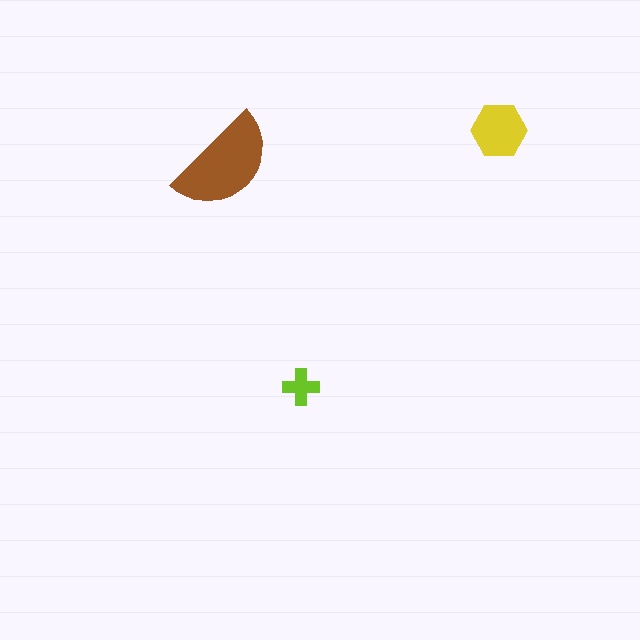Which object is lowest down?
The lime cross is bottommost.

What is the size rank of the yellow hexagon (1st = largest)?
2nd.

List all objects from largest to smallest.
The brown semicircle, the yellow hexagon, the lime cross.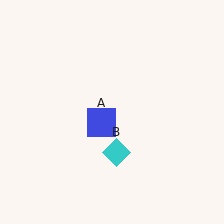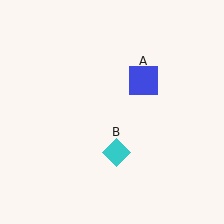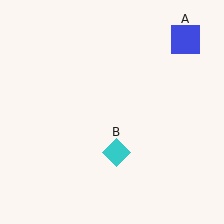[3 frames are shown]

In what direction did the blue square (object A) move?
The blue square (object A) moved up and to the right.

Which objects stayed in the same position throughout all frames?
Cyan diamond (object B) remained stationary.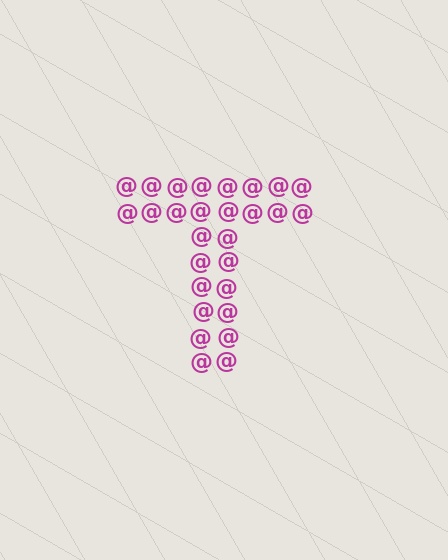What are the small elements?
The small elements are at signs.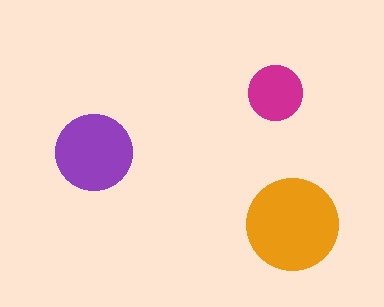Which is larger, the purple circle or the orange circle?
The orange one.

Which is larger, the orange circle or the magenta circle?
The orange one.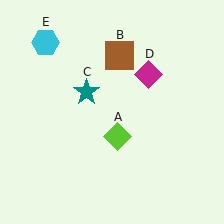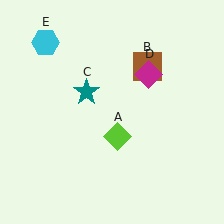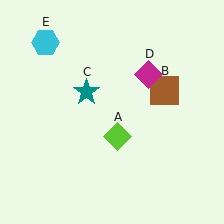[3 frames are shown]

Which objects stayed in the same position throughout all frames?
Lime diamond (object A) and teal star (object C) and magenta diamond (object D) and cyan hexagon (object E) remained stationary.